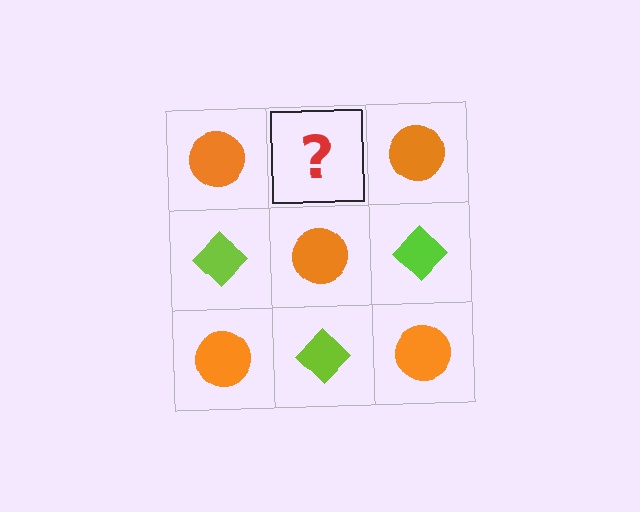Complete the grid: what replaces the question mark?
The question mark should be replaced with a lime diamond.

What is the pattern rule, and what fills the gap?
The rule is that it alternates orange circle and lime diamond in a checkerboard pattern. The gap should be filled with a lime diamond.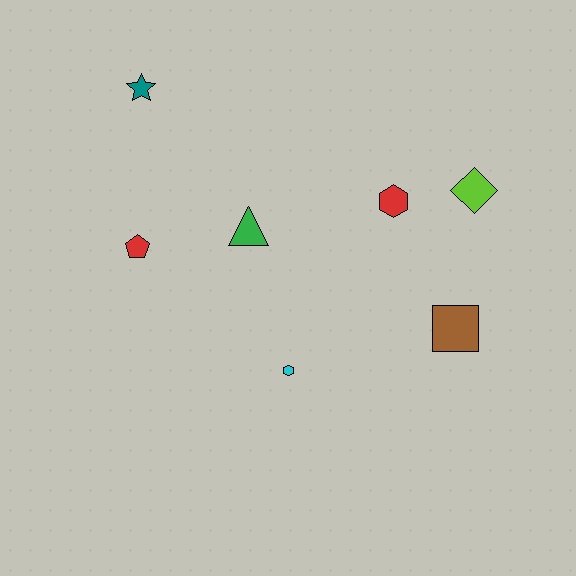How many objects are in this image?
There are 7 objects.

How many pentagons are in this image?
There is 1 pentagon.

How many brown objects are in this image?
There is 1 brown object.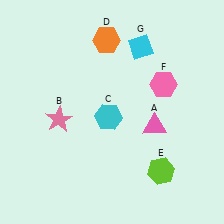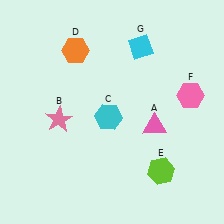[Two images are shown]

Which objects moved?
The objects that moved are: the orange hexagon (D), the pink hexagon (F).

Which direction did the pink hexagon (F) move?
The pink hexagon (F) moved right.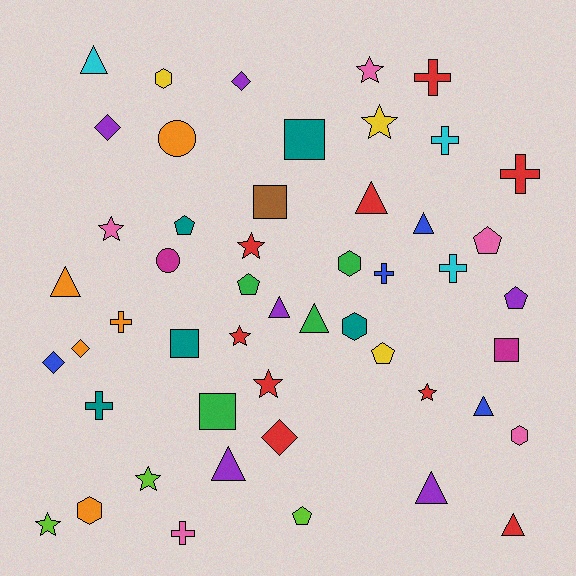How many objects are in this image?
There are 50 objects.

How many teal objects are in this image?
There are 5 teal objects.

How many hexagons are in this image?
There are 5 hexagons.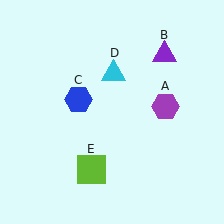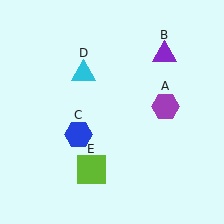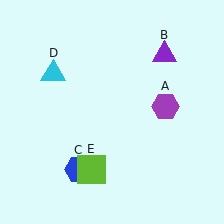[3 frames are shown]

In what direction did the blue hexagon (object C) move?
The blue hexagon (object C) moved down.